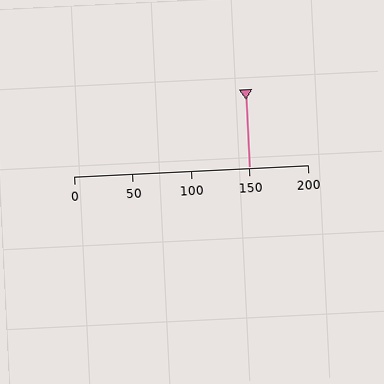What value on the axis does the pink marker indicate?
The marker indicates approximately 150.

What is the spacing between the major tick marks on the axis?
The major ticks are spaced 50 apart.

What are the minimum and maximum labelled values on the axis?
The axis runs from 0 to 200.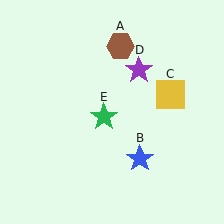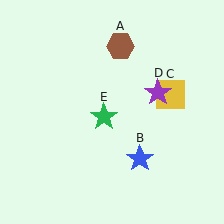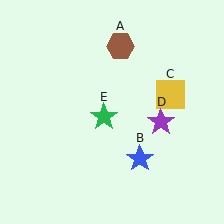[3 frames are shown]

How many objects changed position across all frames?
1 object changed position: purple star (object D).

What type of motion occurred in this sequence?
The purple star (object D) rotated clockwise around the center of the scene.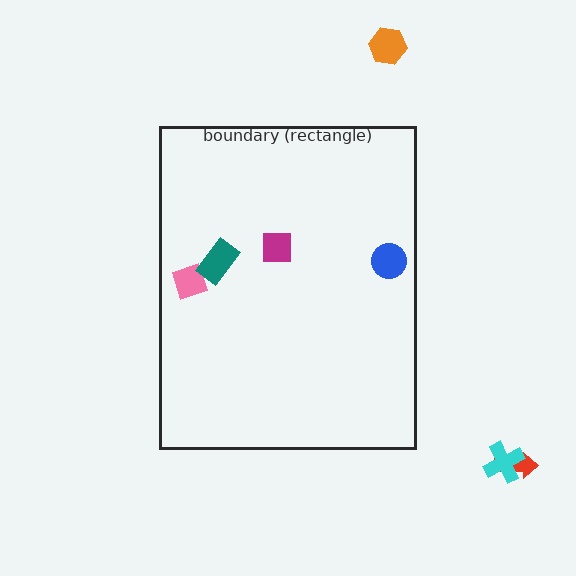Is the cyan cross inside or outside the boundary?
Outside.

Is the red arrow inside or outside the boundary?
Outside.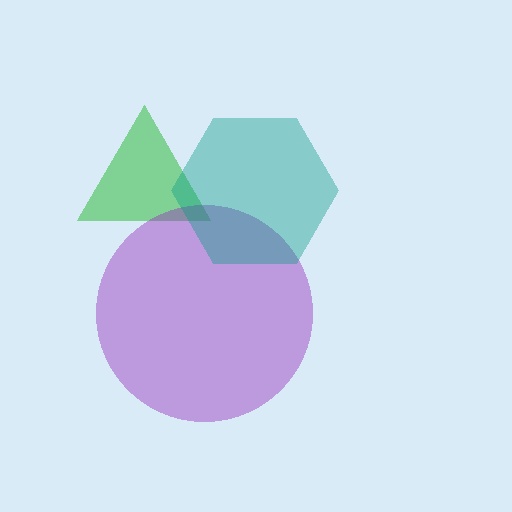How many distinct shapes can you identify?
There are 3 distinct shapes: a green triangle, a purple circle, a teal hexagon.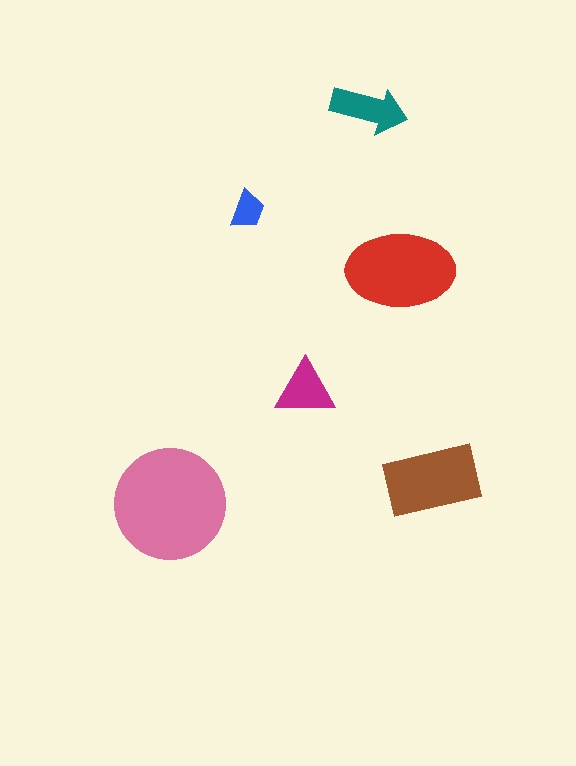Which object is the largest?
The pink circle.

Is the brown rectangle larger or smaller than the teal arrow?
Larger.